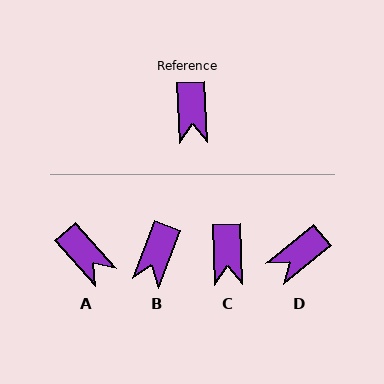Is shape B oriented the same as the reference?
No, it is off by about 24 degrees.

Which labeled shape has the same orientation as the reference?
C.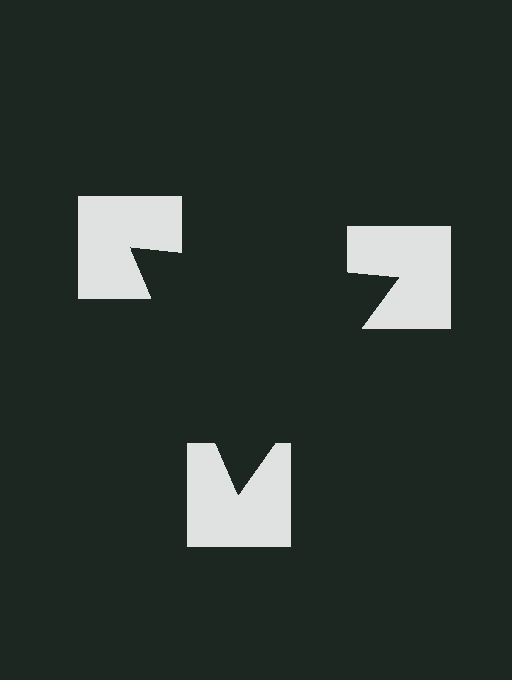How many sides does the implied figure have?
3 sides.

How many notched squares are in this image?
There are 3 — one at each vertex of the illusory triangle.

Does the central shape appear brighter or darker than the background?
It typically appears slightly darker than the background, even though no actual brightness change is drawn.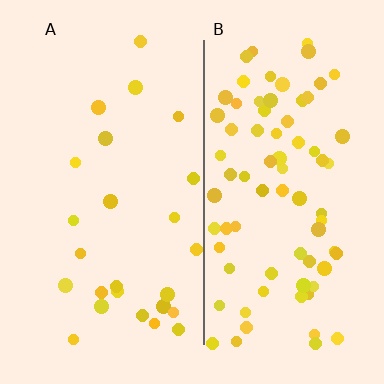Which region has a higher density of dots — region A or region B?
B (the right).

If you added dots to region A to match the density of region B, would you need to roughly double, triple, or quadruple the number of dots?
Approximately triple.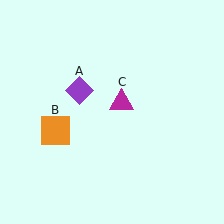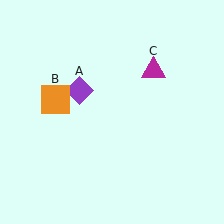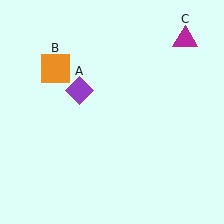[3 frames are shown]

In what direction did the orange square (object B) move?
The orange square (object B) moved up.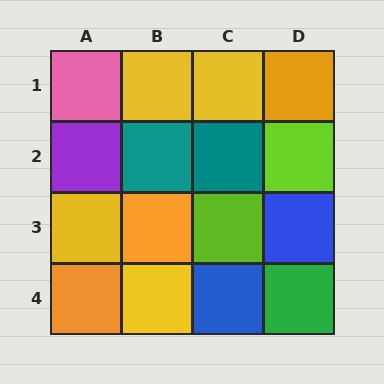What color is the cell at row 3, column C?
Lime.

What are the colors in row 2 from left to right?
Purple, teal, teal, lime.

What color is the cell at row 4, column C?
Blue.